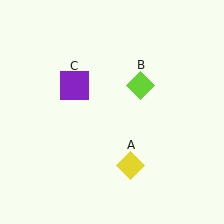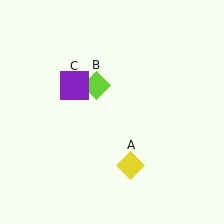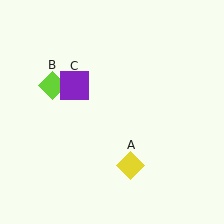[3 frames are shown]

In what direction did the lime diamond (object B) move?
The lime diamond (object B) moved left.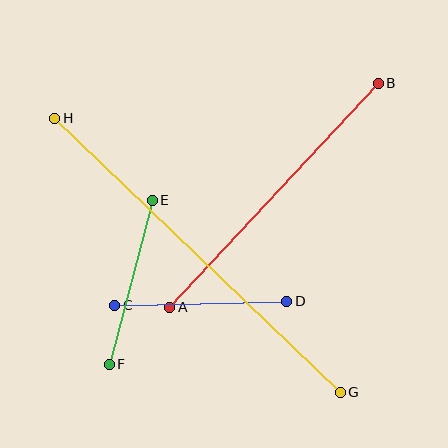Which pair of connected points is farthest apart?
Points G and H are farthest apart.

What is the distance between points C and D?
The distance is approximately 172 pixels.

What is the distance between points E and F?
The distance is approximately 170 pixels.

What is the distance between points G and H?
The distance is approximately 396 pixels.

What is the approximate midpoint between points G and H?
The midpoint is at approximately (198, 255) pixels.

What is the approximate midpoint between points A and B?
The midpoint is at approximately (274, 195) pixels.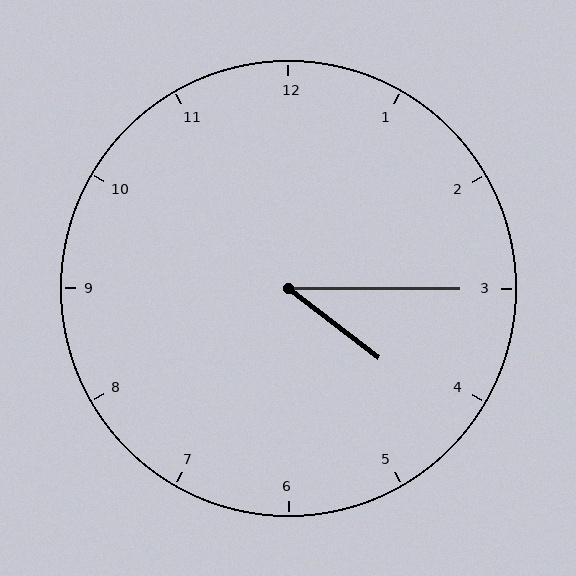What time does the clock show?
4:15.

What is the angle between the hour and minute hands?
Approximately 38 degrees.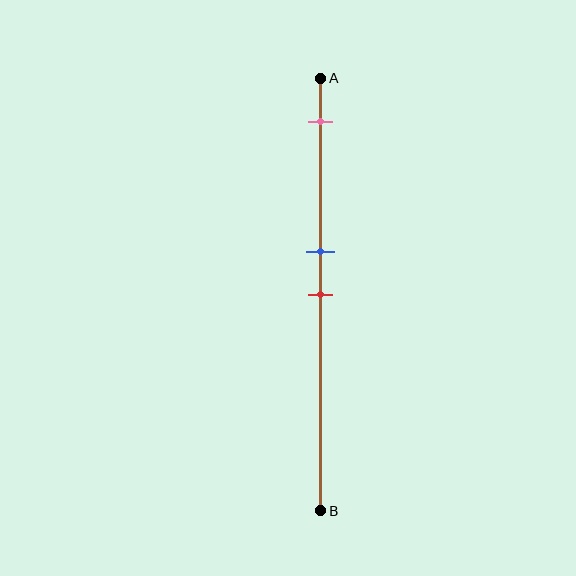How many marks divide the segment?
There are 3 marks dividing the segment.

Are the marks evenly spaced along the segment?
No, the marks are not evenly spaced.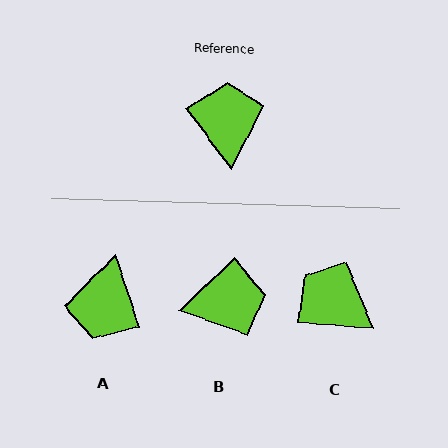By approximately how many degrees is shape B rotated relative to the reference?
Approximately 82 degrees clockwise.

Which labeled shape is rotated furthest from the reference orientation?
A, about 162 degrees away.